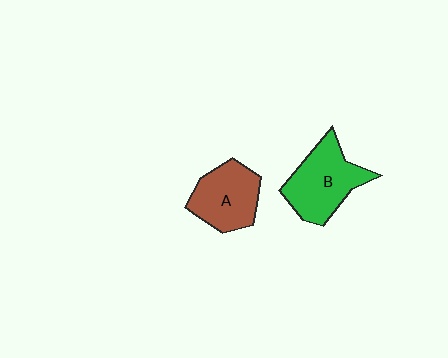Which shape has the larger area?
Shape B (green).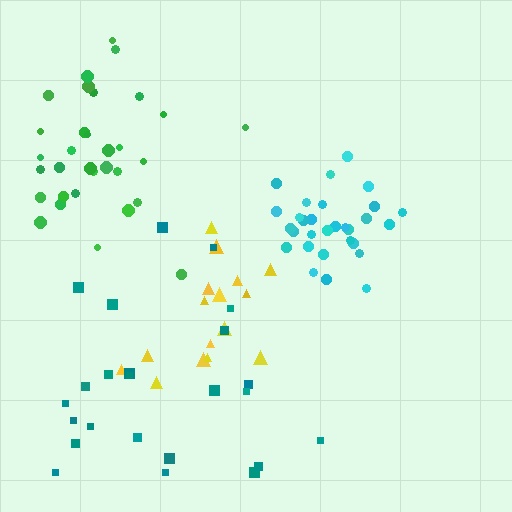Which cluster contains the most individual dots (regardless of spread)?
Green (32).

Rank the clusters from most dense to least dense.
cyan, yellow, green, teal.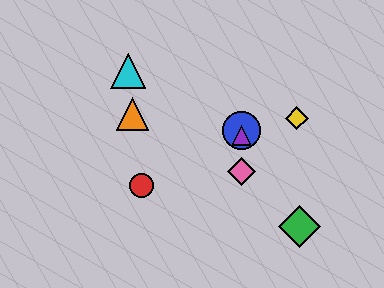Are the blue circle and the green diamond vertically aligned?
No, the blue circle is at x≈242 and the green diamond is at x≈299.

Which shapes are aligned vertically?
The blue circle, the purple triangle, the pink diamond are aligned vertically.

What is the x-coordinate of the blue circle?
The blue circle is at x≈242.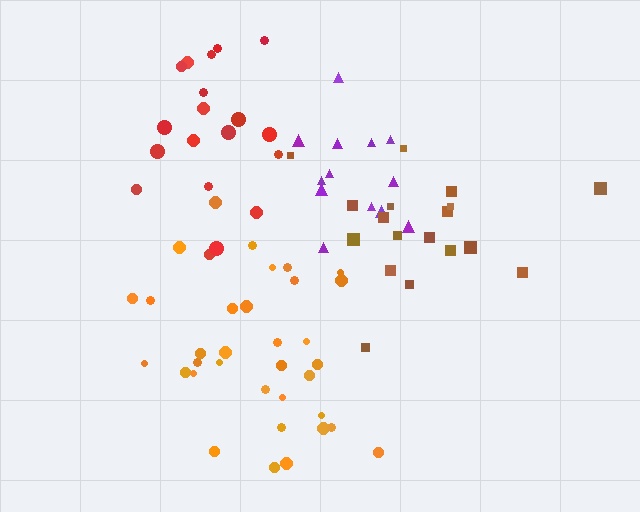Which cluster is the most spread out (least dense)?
Brown.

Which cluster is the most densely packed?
Orange.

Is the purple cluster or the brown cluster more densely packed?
Purple.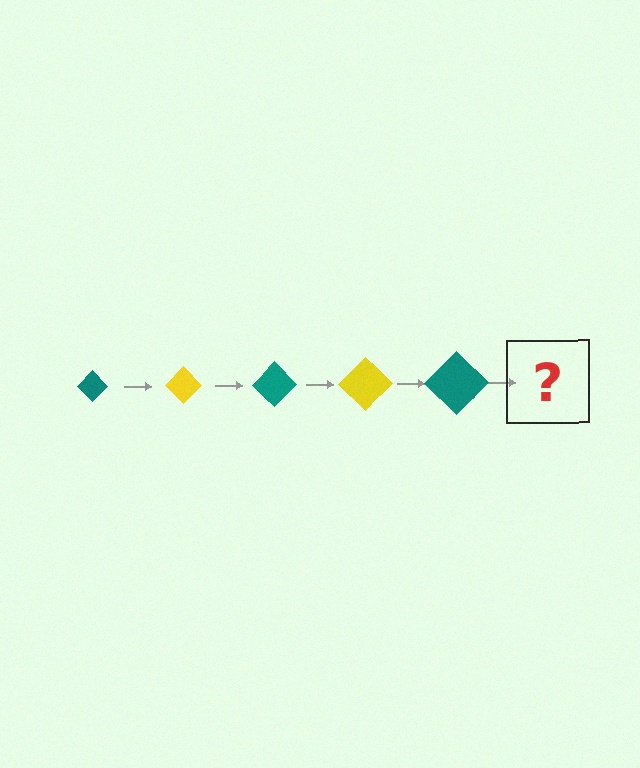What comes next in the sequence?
The next element should be a yellow diamond, larger than the previous one.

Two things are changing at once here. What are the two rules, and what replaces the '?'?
The two rules are that the diamond grows larger each step and the color cycles through teal and yellow. The '?' should be a yellow diamond, larger than the previous one.